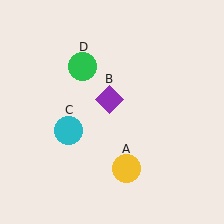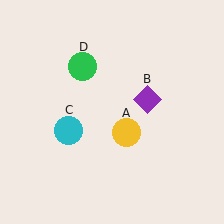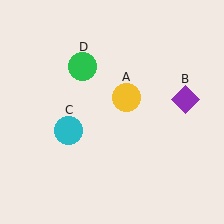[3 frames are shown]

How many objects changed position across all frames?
2 objects changed position: yellow circle (object A), purple diamond (object B).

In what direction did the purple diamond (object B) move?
The purple diamond (object B) moved right.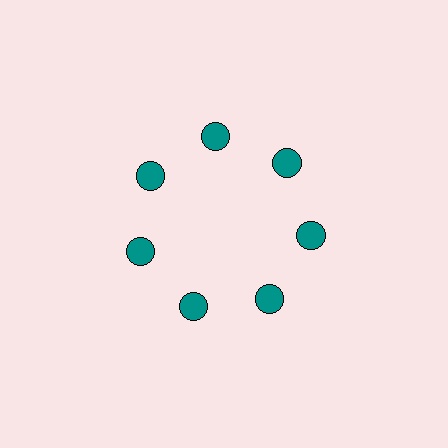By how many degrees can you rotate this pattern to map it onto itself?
The pattern maps onto itself every 51 degrees of rotation.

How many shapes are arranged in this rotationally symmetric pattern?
There are 7 shapes, arranged in 7 groups of 1.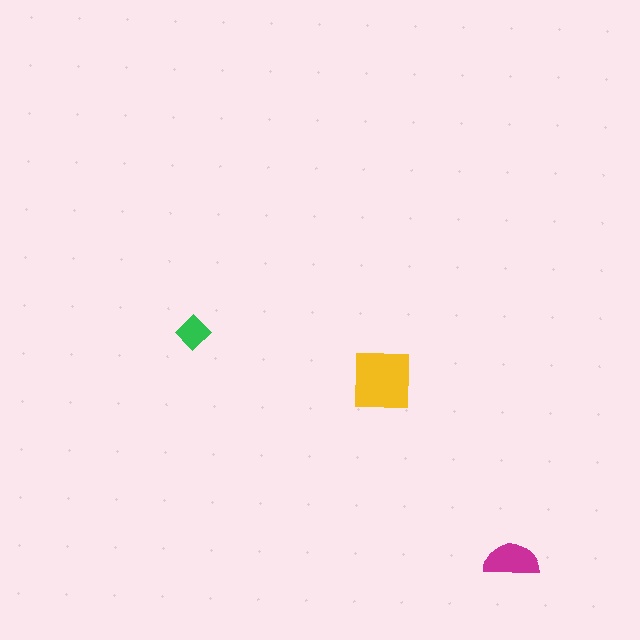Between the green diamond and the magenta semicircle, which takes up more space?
The magenta semicircle.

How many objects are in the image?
There are 3 objects in the image.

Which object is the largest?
The yellow square.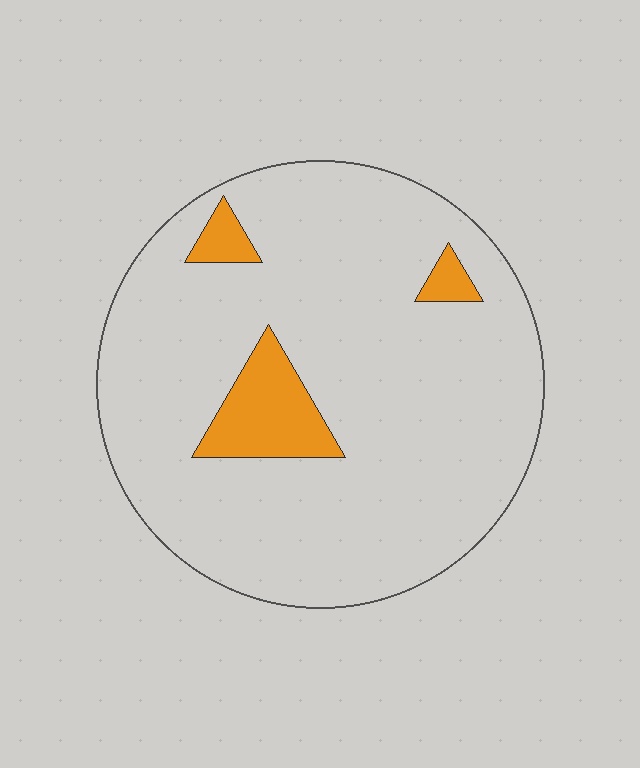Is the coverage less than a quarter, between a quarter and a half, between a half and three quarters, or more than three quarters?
Less than a quarter.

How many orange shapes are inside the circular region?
3.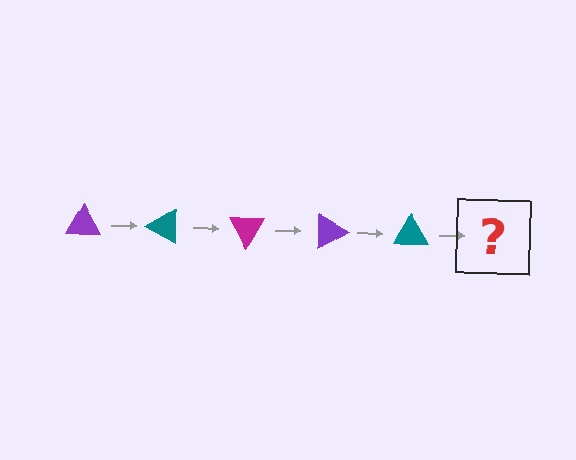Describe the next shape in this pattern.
It should be a magenta triangle, rotated 150 degrees from the start.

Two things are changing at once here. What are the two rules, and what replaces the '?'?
The two rules are that it rotates 30 degrees each step and the color cycles through purple, teal, and magenta. The '?' should be a magenta triangle, rotated 150 degrees from the start.